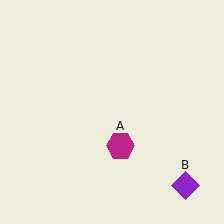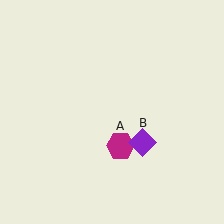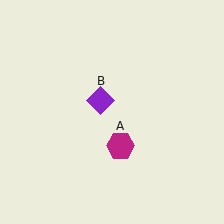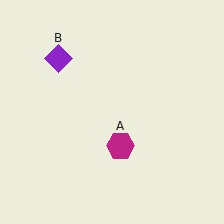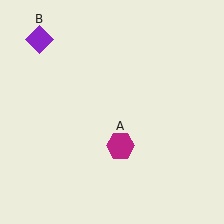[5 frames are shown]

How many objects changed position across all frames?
1 object changed position: purple diamond (object B).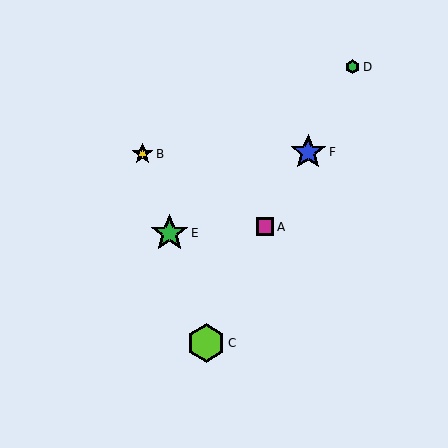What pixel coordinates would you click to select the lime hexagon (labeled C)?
Click at (206, 343) to select the lime hexagon C.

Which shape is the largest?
The lime hexagon (labeled C) is the largest.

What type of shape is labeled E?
Shape E is a green star.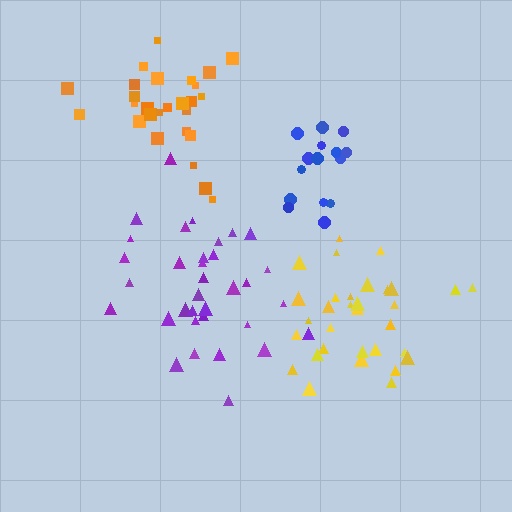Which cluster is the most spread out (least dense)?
Purple.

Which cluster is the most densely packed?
Yellow.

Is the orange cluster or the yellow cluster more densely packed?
Yellow.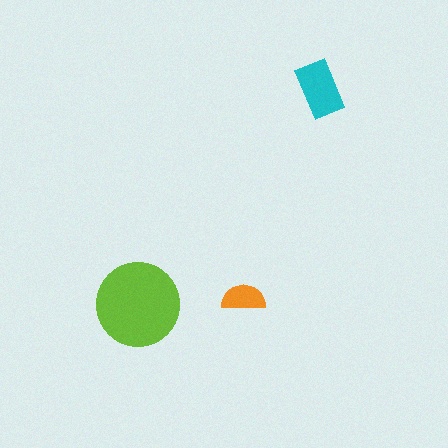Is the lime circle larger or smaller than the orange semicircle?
Larger.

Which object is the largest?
The lime circle.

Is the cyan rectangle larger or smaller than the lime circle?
Smaller.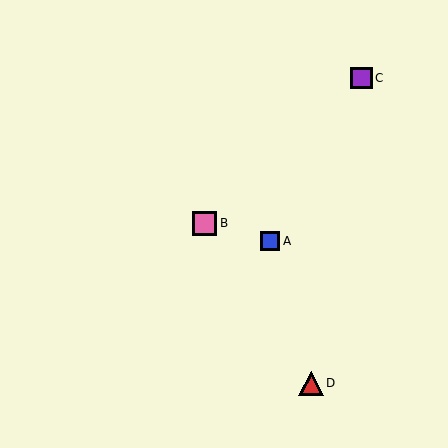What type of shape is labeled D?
Shape D is a red triangle.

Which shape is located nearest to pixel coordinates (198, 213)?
The pink square (labeled B) at (205, 223) is nearest to that location.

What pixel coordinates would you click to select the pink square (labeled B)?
Click at (205, 223) to select the pink square B.